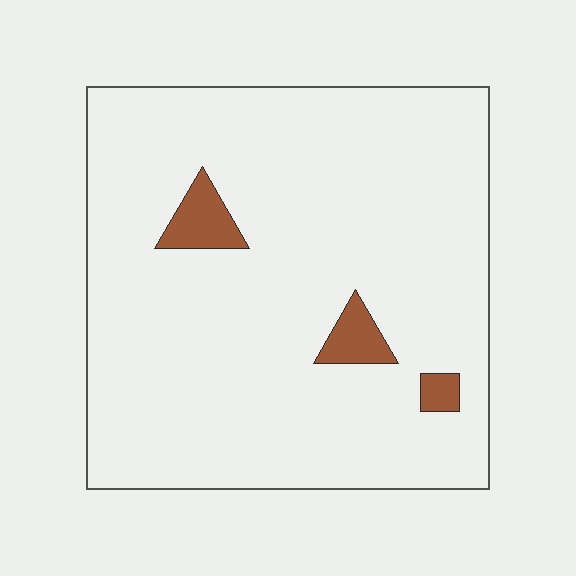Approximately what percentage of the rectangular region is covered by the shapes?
Approximately 5%.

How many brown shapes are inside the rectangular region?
3.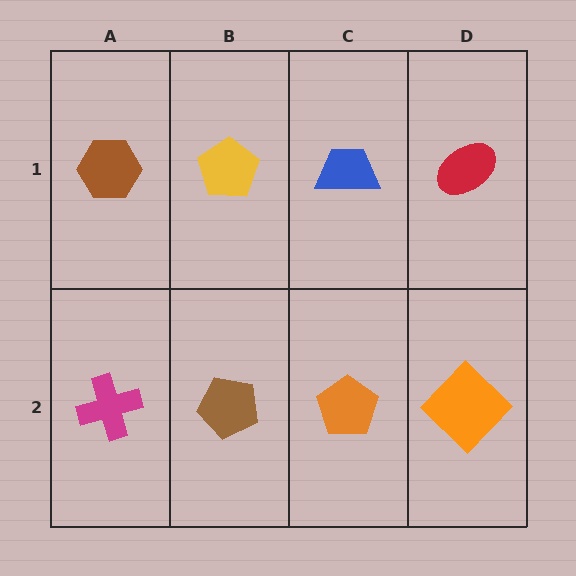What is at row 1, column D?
A red ellipse.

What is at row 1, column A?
A brown hexagon.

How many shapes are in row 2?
4 shapes.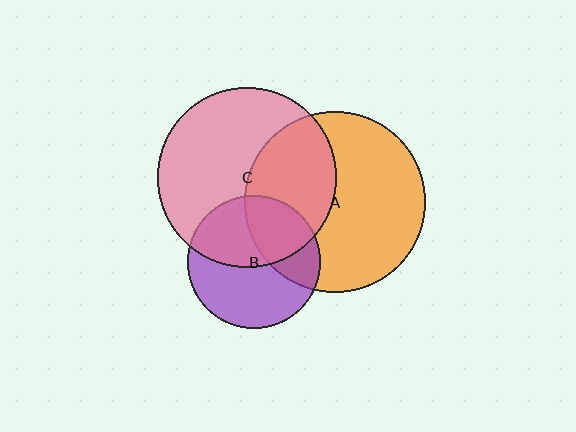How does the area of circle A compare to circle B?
Approximately 1.9 times.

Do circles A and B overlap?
Yes.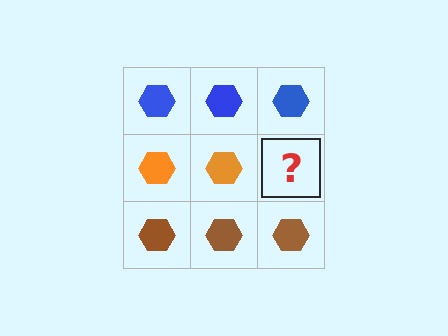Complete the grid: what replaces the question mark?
The question mark should be replaced with an orange hexagon.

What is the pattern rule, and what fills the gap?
The rule is that each row has a consistent color. The gap should be filled with an orange hexagon.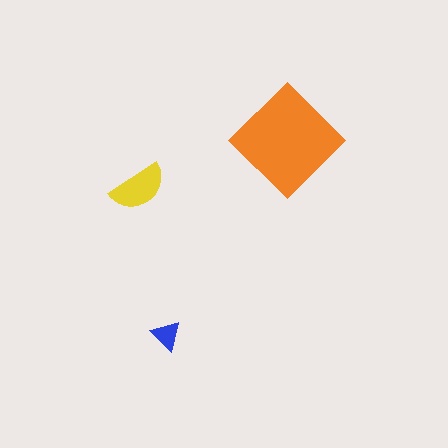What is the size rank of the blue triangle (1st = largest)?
3rd.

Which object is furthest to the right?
The orange diamond is rightmost.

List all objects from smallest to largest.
The blue triangle, the yellow semicircle, the orange diamond.